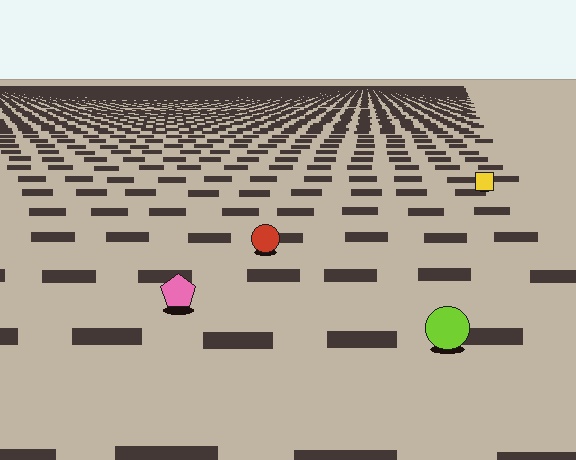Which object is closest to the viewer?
The lime circle is closest. The texture marks near it are larger and more spread out.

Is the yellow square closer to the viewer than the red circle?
No. The red circle is closer — you can tell from the texture gradient: the ground texture is coarser near it.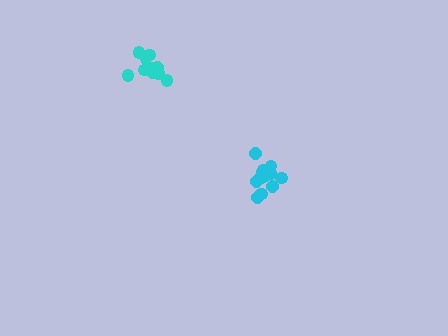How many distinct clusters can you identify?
There are 2 distinct clusters.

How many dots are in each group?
Group 1: 13 dots, Group 2: 10 dots (23 total).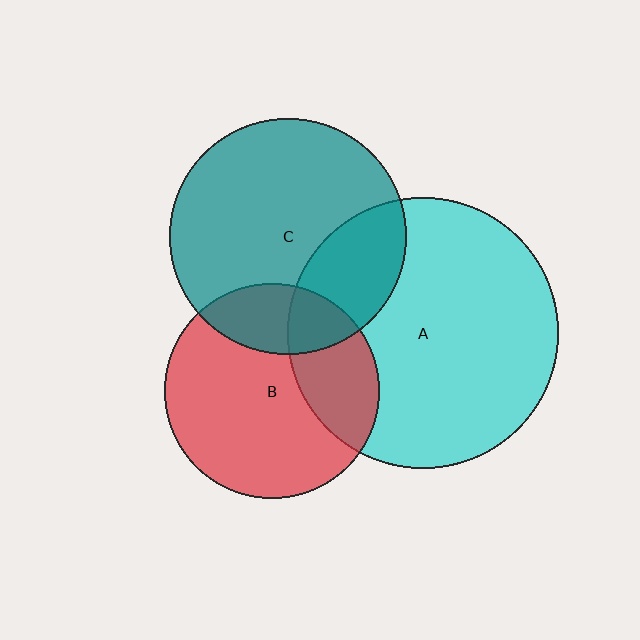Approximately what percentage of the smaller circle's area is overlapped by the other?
Approximately 30%.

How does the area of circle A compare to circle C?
Approximately 1.3 times.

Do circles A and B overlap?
Yes.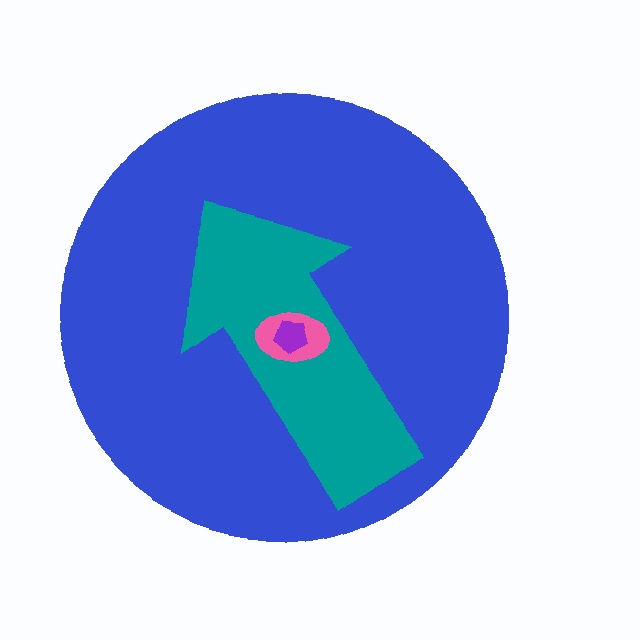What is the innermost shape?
The purple pentagon.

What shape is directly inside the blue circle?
The teal arrow.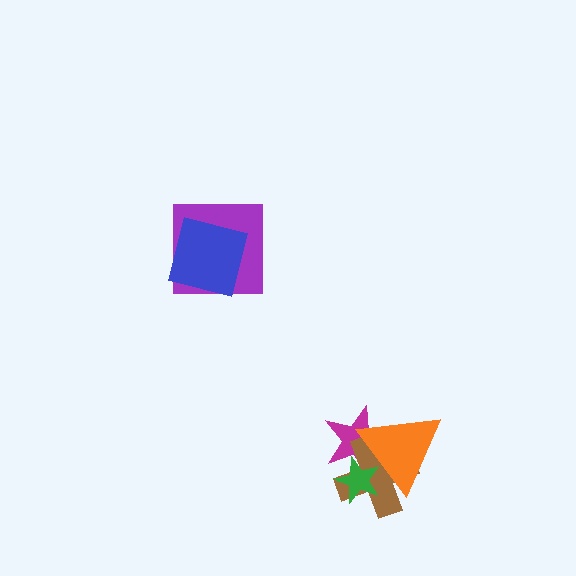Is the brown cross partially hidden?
Yes, it is partially covered by another shape.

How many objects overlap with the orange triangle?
3 objects overlap with the orange triangle.